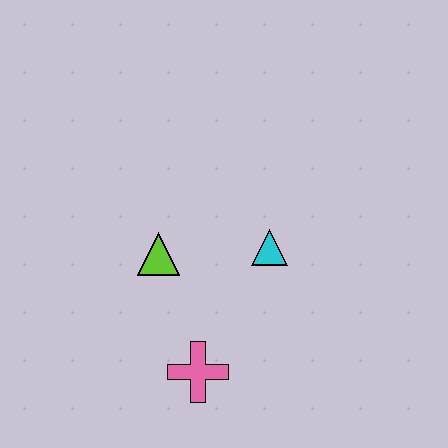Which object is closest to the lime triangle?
The cyan triangle is closest to the lime triangle.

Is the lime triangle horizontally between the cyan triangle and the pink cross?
No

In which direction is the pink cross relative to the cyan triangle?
The pink cross is below the cyan triangle.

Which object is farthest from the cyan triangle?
The pink cross is farthest from the cyan triangle.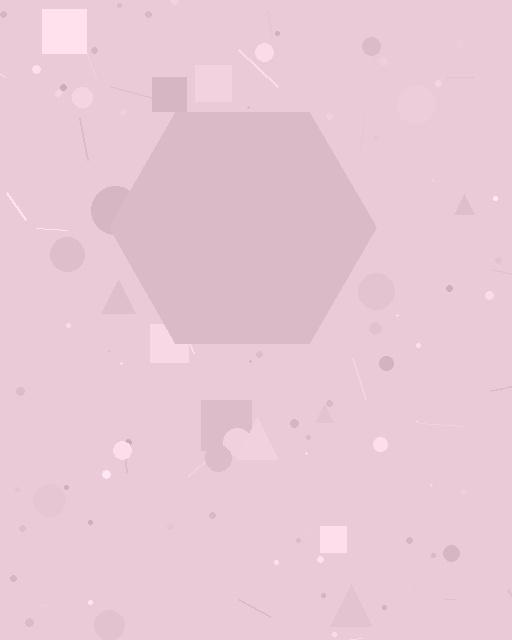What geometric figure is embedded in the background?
A hexagon is embedded in the background.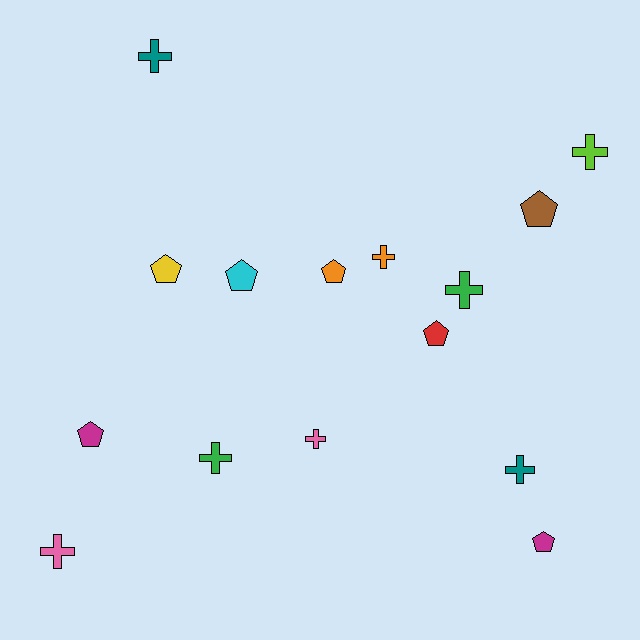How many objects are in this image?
There are 15 objects.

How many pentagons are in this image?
There are 7 pentagons.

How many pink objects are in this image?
There are 2 pink objects.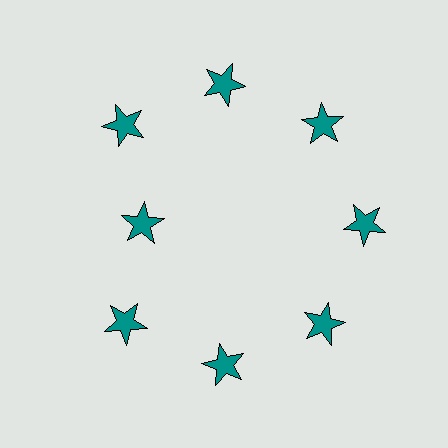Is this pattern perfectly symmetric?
No. The 8 teal stars are arranged in a ring, but one element near the 9 o'clock position is pulled inward toward the center, breaking the 8-fold rotational symmetry.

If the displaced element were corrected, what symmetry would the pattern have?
It would have 8-fold rotational symmetry — the pattern would map onto itself every 45 degrees.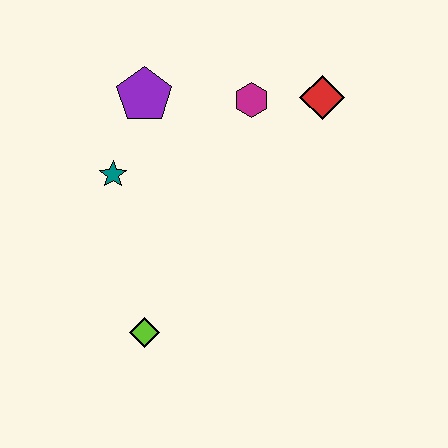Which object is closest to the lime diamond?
The teal star is closest to the lime diamond.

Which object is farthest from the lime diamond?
The red diamond is farthest from the lime diamond.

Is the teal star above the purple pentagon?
No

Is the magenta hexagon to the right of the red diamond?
No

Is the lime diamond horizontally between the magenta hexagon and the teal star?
Yes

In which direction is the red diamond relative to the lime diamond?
The red diamond is above the lime diamond.